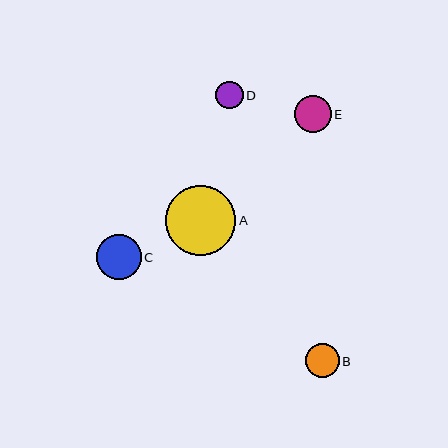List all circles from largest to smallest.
From largest to smallest: A, C, E, B, D.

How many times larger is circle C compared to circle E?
Circle C is approximately 1.2 times the size of circle E.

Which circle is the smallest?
Circle D is the smallest with a size of approximately 28 pixels.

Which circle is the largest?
Circle A is the largest with a size of approximately 70 pixels.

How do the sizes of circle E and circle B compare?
Circle E and circle B are approximately the same size.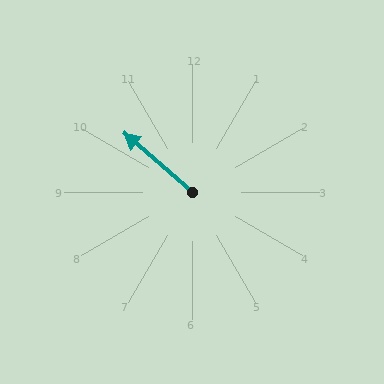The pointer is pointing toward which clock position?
Roughly 10 o'clock.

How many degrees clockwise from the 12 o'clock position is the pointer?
Approximately 311 degrees.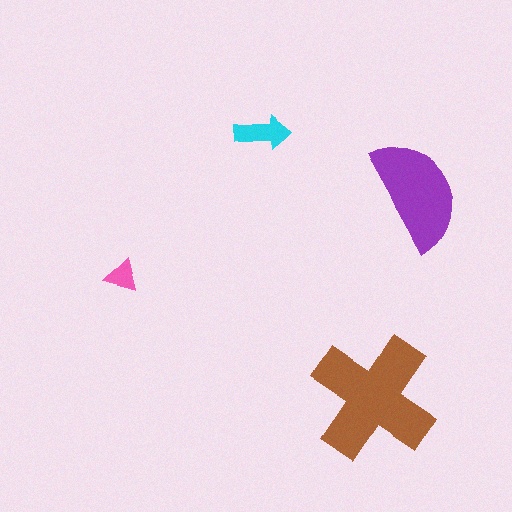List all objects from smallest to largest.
The pink triangle, the cyan arrow, the purple semicircle, the brown cross.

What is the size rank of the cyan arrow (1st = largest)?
3rd.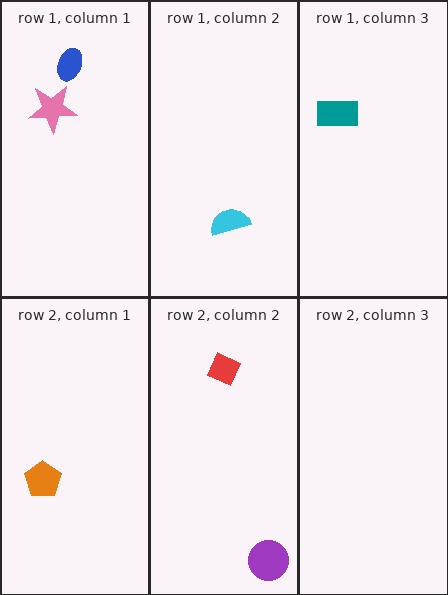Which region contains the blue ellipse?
The row 1, column 1 region.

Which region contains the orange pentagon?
The row 2, column 1 region.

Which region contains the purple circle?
The row 2, column 2 region.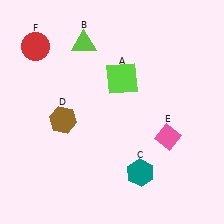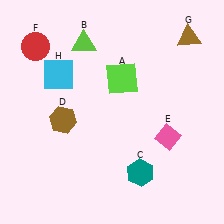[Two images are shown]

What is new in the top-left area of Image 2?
A cyan square (H) was added in the top-left area of Image 2.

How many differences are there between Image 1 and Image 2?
There are 2 differences between the two images.